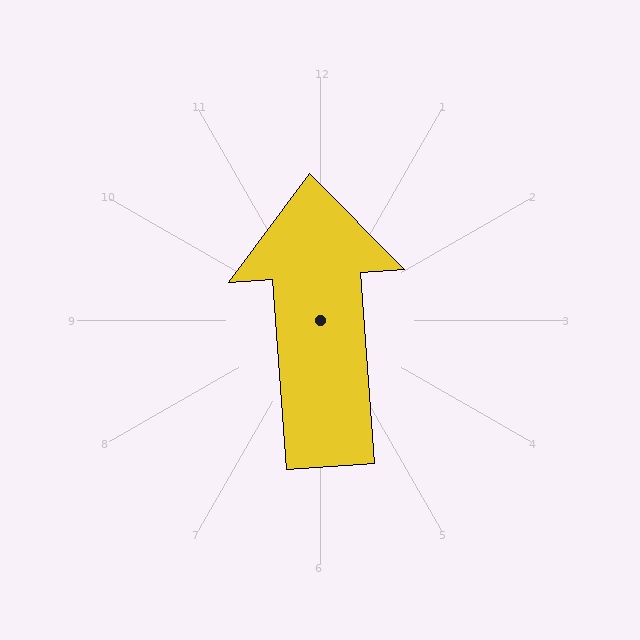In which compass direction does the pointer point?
North.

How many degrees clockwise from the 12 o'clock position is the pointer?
Approximately 356 degrees.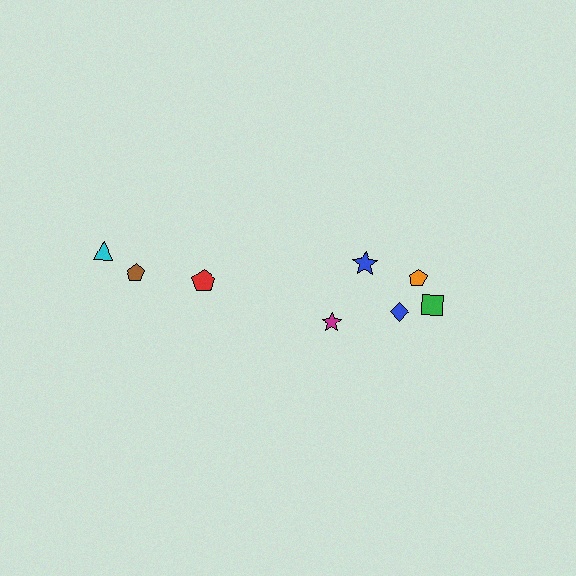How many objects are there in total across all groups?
There are 8 objects.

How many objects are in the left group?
There are 3 objects.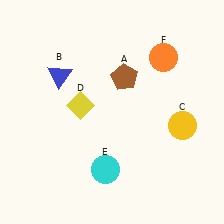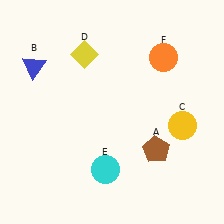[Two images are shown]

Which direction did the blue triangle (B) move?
The blue triangle (B) moved left.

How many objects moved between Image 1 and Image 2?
3 objects moved between the two images.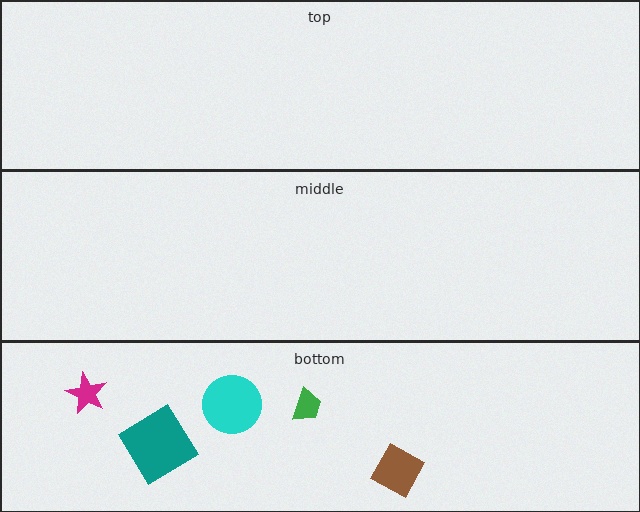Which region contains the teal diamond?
The bottom region.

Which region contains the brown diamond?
The bottom region.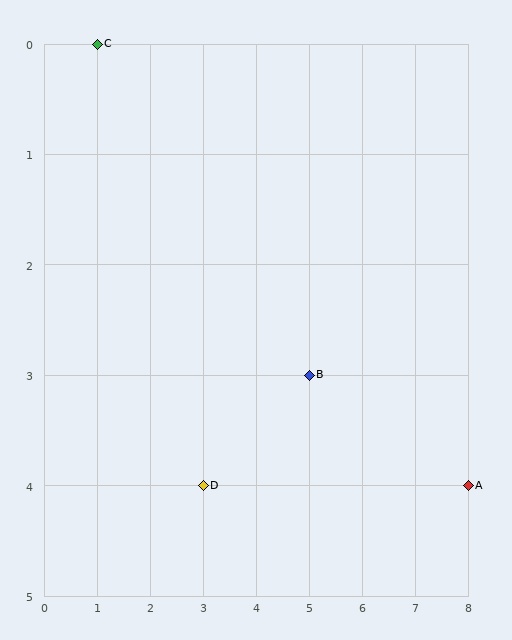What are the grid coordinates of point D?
Point D is at grid coordinates (3, 4).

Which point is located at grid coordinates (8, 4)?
Point A is at (8, 4).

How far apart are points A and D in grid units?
Points A and D are 5 columns apart.